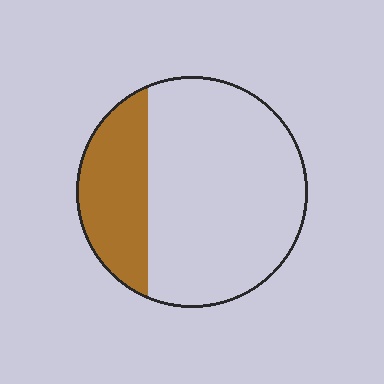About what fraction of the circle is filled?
About one quarter (1/4).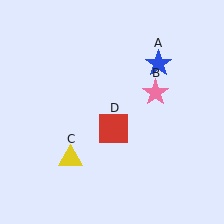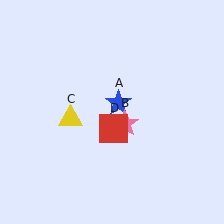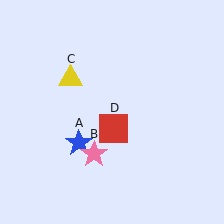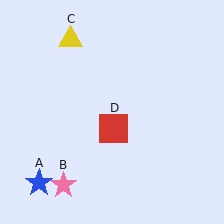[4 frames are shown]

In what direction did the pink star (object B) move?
The pink star (object B) moved down and to the left.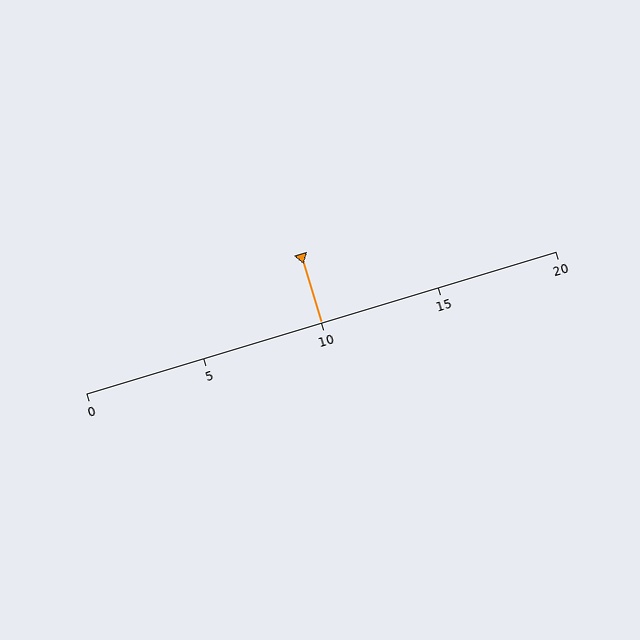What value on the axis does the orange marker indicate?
The marker indicates approximately 10.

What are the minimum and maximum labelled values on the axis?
The axis runs from 0 to 20.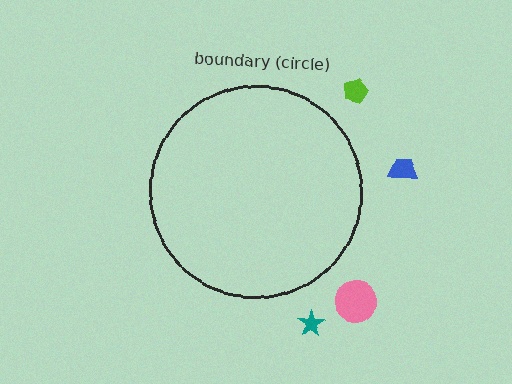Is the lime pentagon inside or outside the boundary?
Outside.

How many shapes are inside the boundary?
0 inside, 4 outside.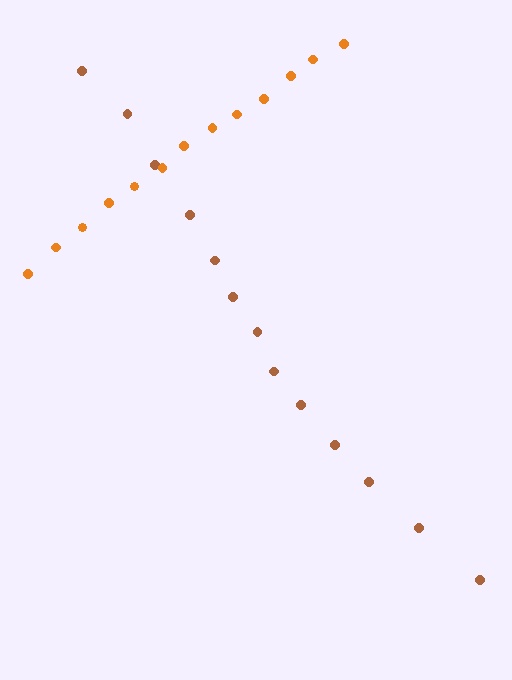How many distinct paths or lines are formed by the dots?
There are 2 distinct paths.